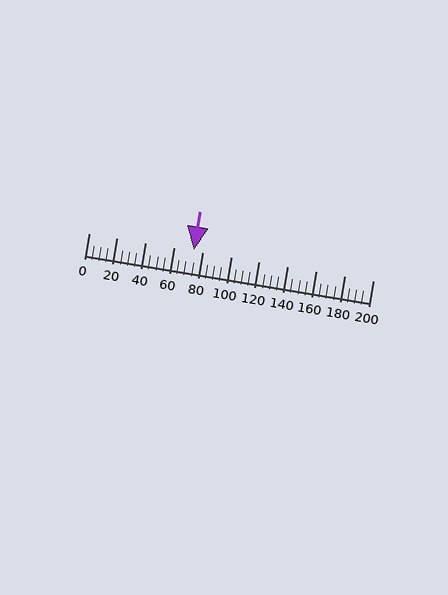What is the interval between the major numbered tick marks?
The major tick marks are spaced 20 units apart.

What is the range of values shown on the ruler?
The ruler shows values from 0 to 200.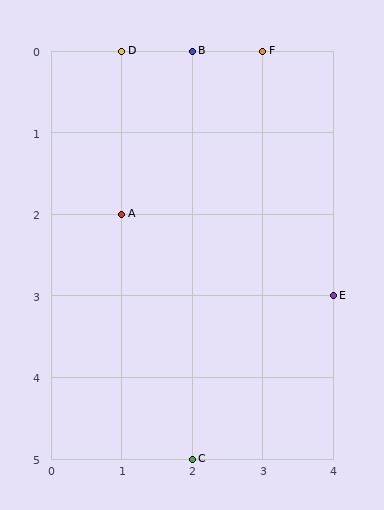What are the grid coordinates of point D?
Point D is at grid coordinates (1, 0).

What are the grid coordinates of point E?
Point E is at grid coordinates (4, 3).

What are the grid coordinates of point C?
Point C is at grid coordinates (2, 5).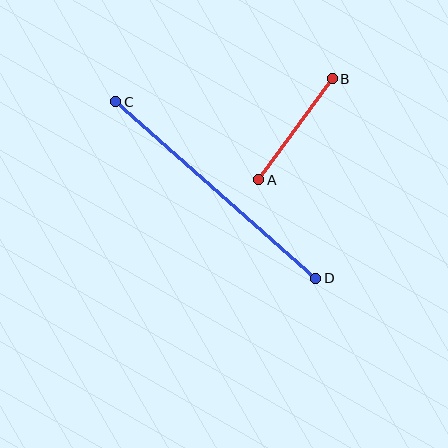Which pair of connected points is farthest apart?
Points C and D are farthest apart.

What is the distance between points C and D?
The distance is approximately 267 pixels.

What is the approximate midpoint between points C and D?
The midpoint is at approximately (216, 190) pixels.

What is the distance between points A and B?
The distance is approximately 125 pixels.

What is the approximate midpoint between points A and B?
The midpoint is at approximately (295, 129) pixels.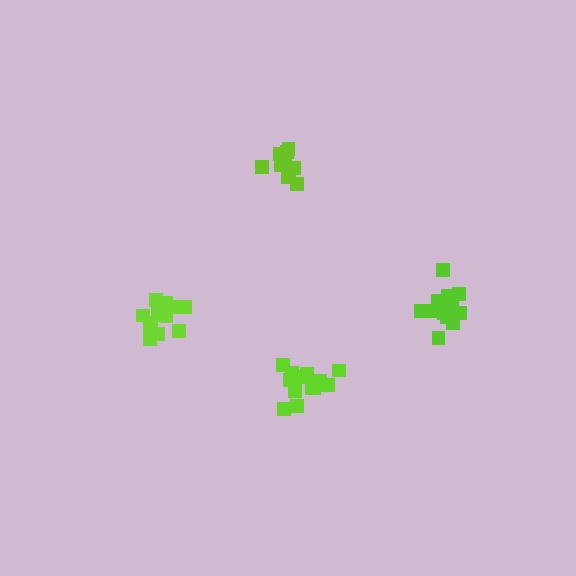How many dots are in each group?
Group 1: 16 dots, Group 2: 14 dots, Group 3: 10 dots, Group 4: 16 dots (56 total).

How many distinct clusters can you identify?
There are 4 distinct clusters.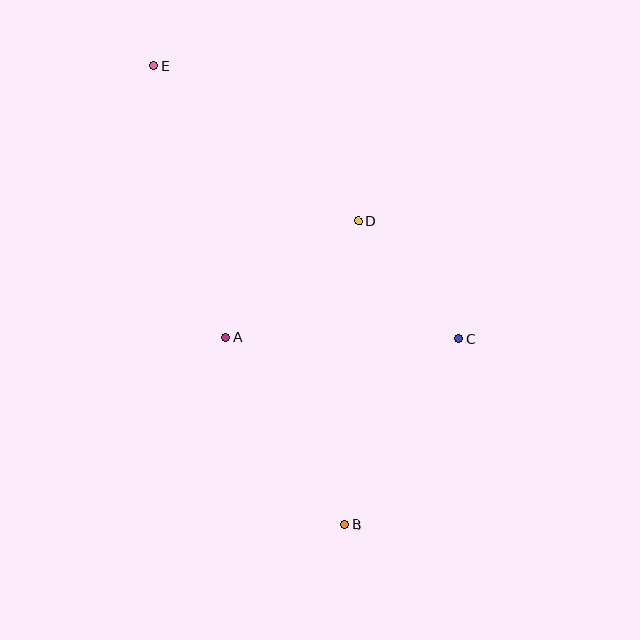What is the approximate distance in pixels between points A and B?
The distance between A and B is approximately 223 pixels.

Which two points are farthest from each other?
Points B and E are farthest from each other.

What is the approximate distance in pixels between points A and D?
The distance between A and D is approximately 177 pixels.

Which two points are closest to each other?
Points C and D are closest to each other.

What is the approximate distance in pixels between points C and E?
The distance between C and E is approximately 409 pixels.